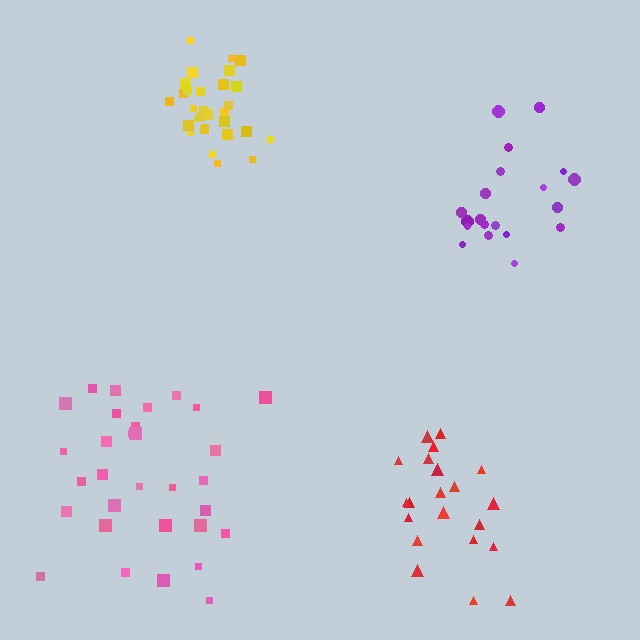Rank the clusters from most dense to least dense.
yellow, purple, red, pink.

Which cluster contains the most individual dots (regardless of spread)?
Yellow (32).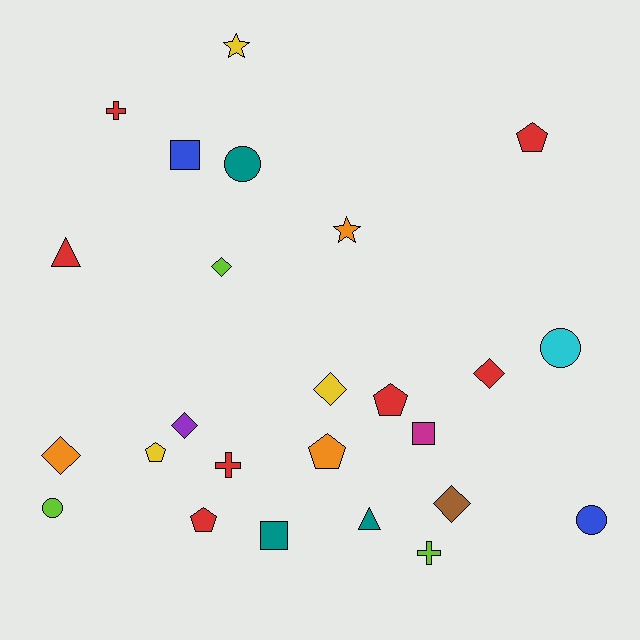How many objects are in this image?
There are 25 objects.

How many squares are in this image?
There are 3 squares.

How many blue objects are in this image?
There are 2 blue objects.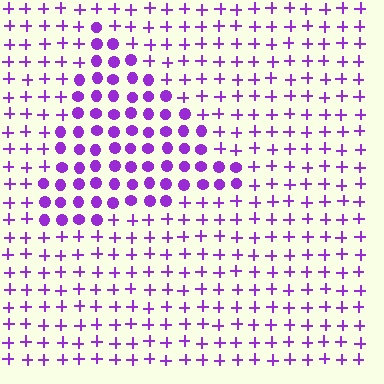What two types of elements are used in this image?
The image uses circles inside the triangle region and plus signs outside it.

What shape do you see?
I see a triangle.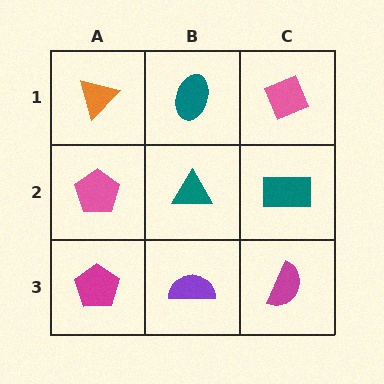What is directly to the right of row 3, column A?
A purple semicircle.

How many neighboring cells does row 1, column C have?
2.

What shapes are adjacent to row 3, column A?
A pink pentagon (row 2, column A), a purple semicircle (row 3, column B).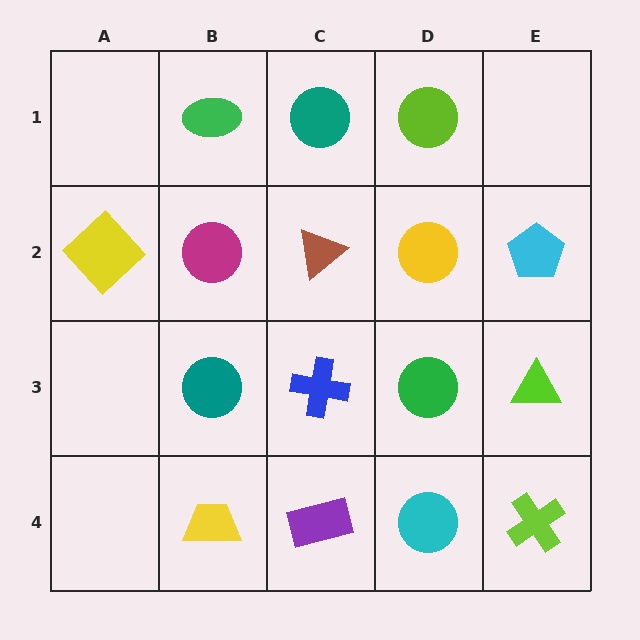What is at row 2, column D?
A yellow circle.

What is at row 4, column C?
A purple rectangle.